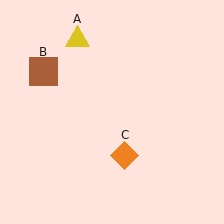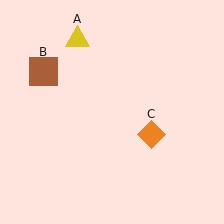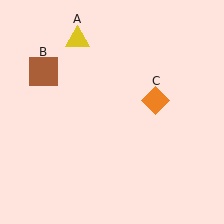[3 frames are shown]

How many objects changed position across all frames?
1 object changed position: orange diamond (object C).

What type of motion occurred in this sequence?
The orange diamond (object C) rotated counterclockwise around the center of the scene.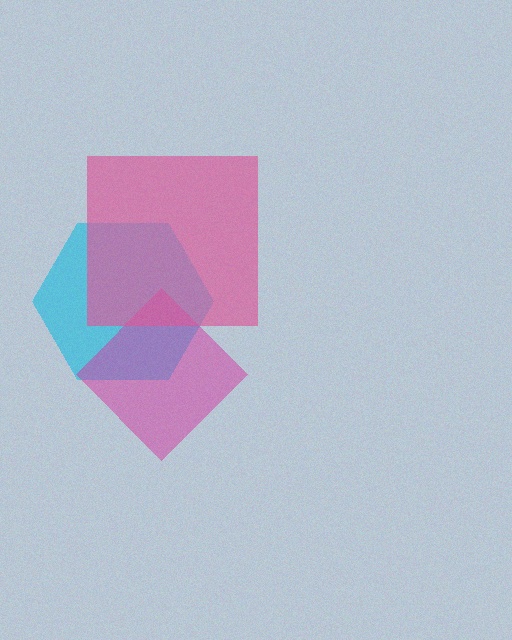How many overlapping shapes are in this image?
There are 3 overlapping shapes in the image.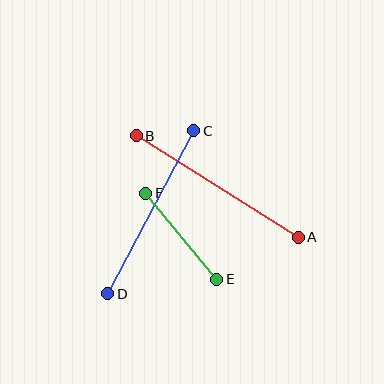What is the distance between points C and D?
The distance is approximately 185 pixels.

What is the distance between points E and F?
The distance is approximately 112 pixels.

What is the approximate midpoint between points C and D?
The midpoint is at approximately (151, 212) pixels.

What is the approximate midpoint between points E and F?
The midpoint is at approximately (181, 236) pixels.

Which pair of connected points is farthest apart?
Points A and B are farthest apart.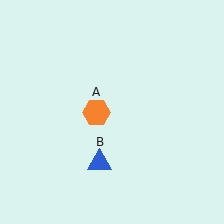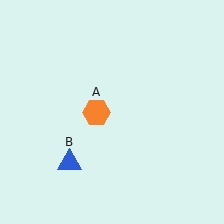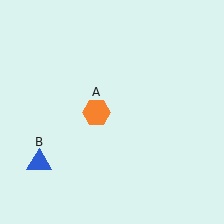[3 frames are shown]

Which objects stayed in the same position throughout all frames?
Orange hexagon (object A) remained stationary.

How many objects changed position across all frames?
1 object changed position: blue triangle (object B).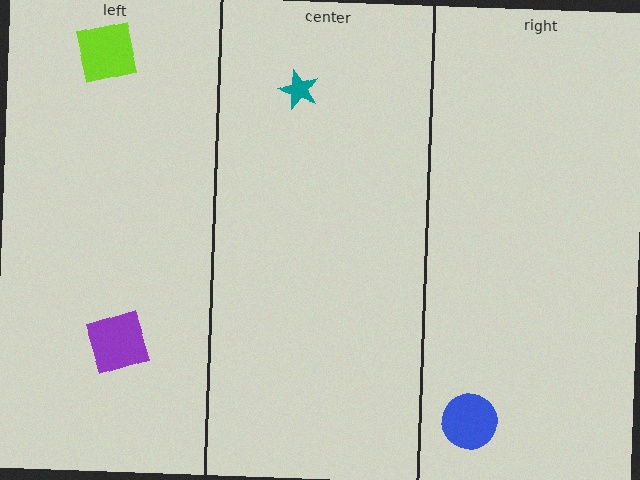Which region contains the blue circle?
The right region.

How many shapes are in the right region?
1.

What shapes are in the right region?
The blue circle.